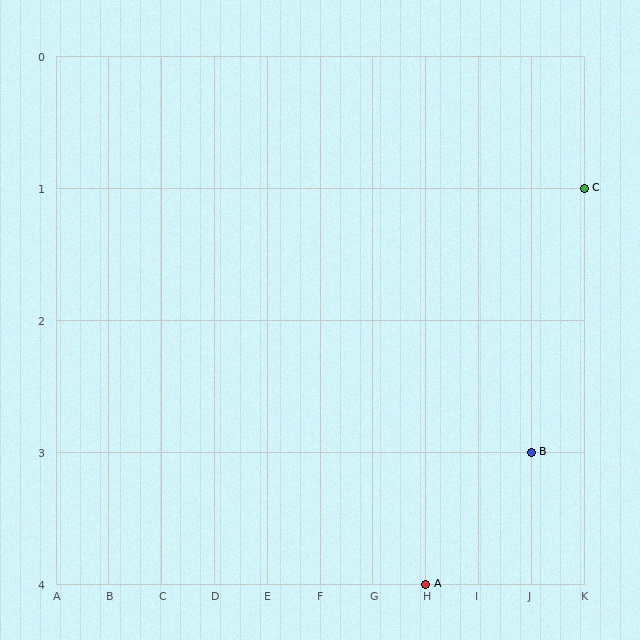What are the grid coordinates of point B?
Point B is at grid coordinates (J, 3).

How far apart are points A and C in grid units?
Points A and C are 3 columns and 3 rows apart (about 4.2 grid units diagonally).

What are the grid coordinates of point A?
Point A is at grid coordinates (H, 4).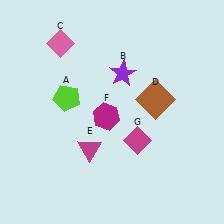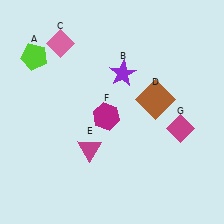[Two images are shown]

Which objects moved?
The objects that moved are: the lime pentagon (A), the magenta diamond (G).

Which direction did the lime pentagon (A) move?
The lime pentagon (A) moved up.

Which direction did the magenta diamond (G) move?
The magenta diamond (G) moved right.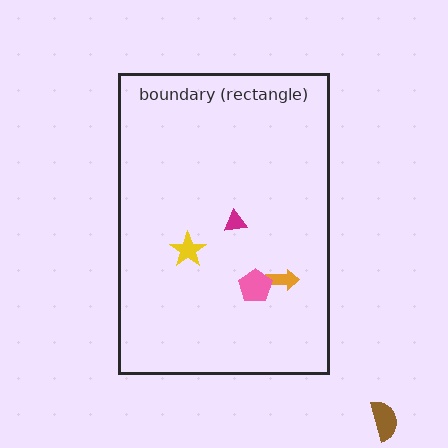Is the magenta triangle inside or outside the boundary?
Inside.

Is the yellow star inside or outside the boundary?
Inside.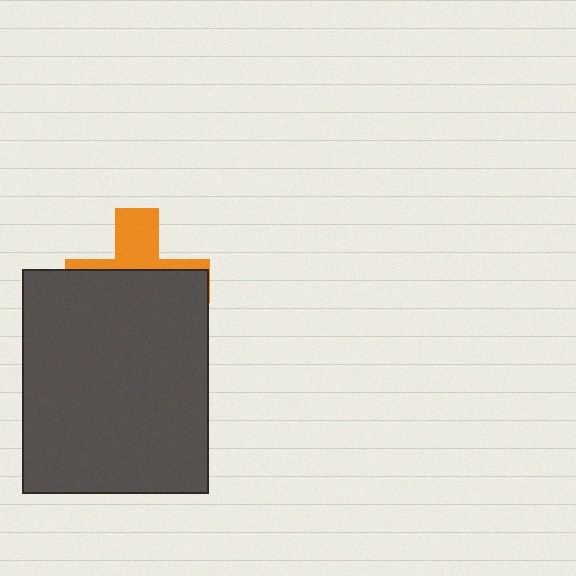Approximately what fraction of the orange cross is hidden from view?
Roughly 66% of the orange cross is hidden behind the dark gray rectangle.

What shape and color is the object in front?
The object in front is a dark gray rectangle.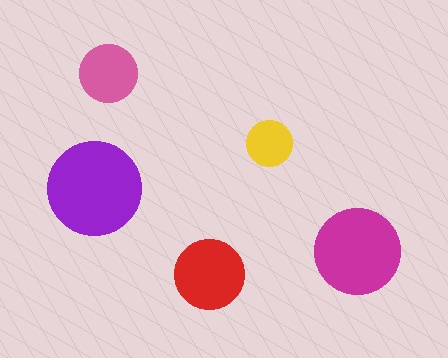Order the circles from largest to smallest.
the purple one, the magenta one, the red one, the pink one, the yellow one.